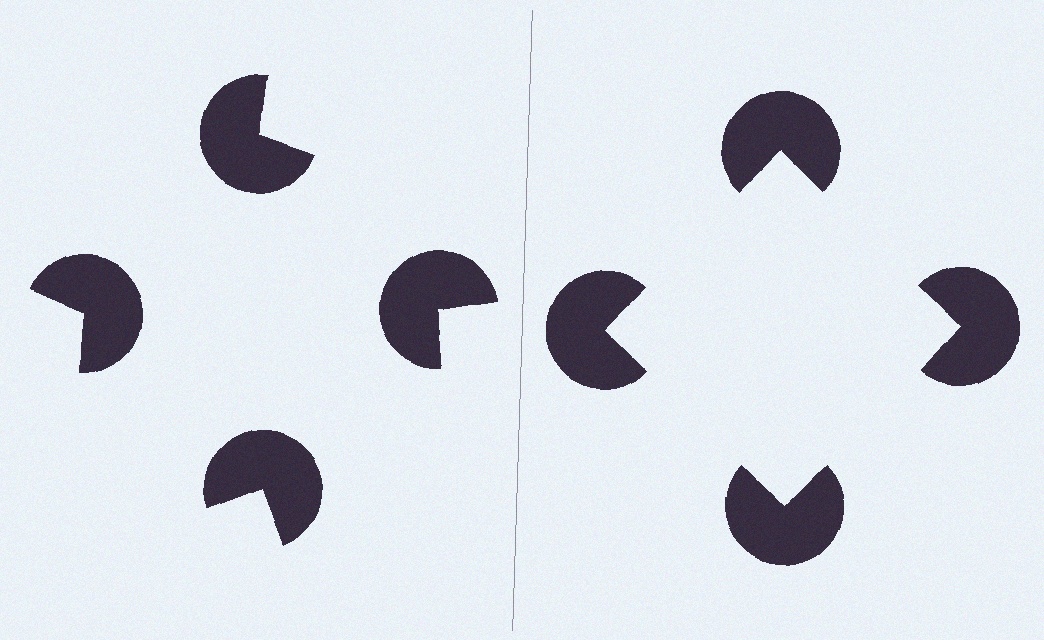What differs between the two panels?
The pac-man discs are positioned identically on both sides; only the wedge orientations differ. On the right they align to a square; on the left they are misaligned.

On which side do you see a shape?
An illusory square appears on the right side. On the left side the wedge cuts are rotated, so no coherent shape forms.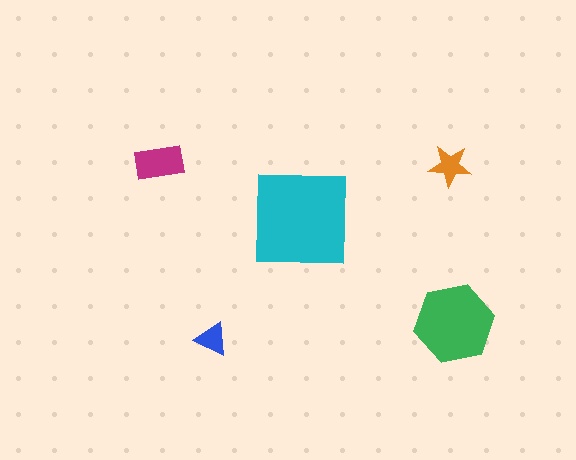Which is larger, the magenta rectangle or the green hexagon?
The green hexagon.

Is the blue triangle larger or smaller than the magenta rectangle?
Smaller.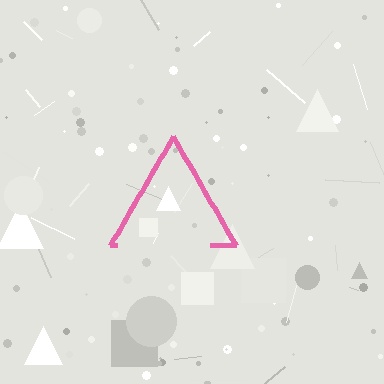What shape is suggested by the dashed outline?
The dashed outline suggests a triangle.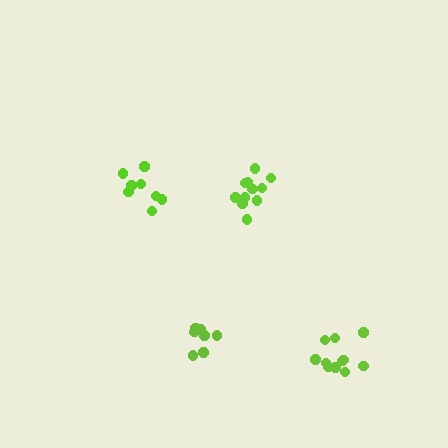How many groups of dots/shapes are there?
There are 4 groups.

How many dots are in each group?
Group 1: 11 dots, Group 2: 7 dots, Group 3: 8 dots, Group 4: 11 dots (37 total).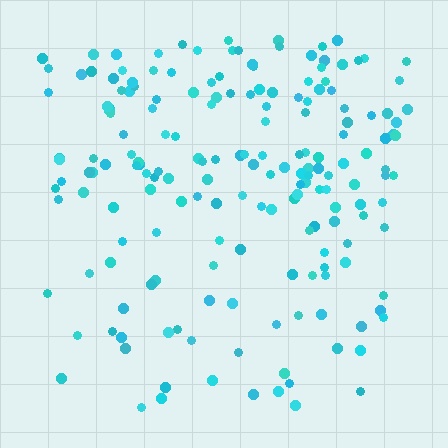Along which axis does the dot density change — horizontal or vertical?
Vertical.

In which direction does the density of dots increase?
From bottom to top, with the top side densest.